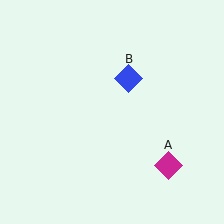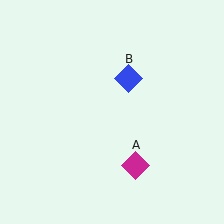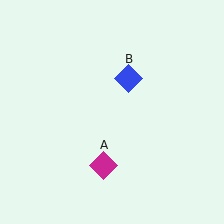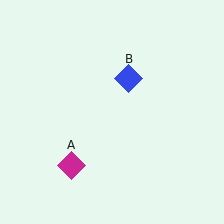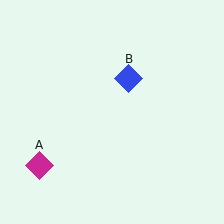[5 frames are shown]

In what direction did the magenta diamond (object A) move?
The magenta diamond (object A) moved left.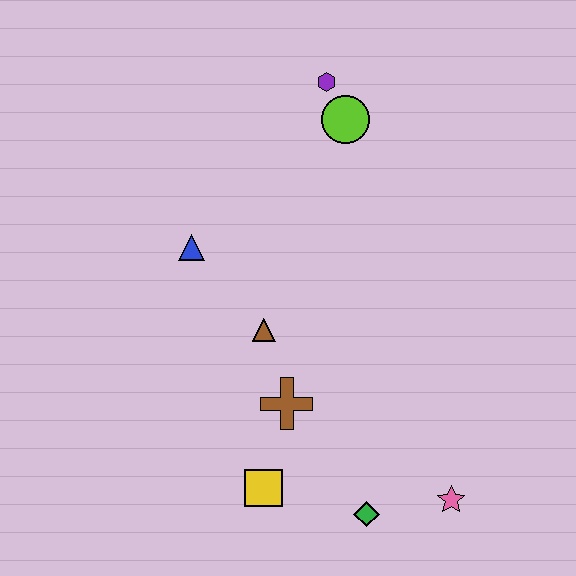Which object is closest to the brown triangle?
The brown cross is closest to the brown triangle.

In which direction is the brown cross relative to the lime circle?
The brown cross is below the lime circle.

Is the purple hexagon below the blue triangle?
No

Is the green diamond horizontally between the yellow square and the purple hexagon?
No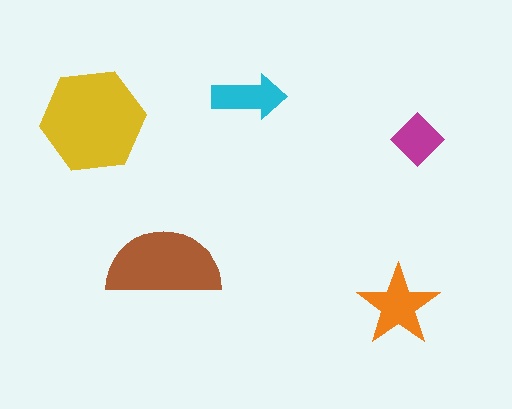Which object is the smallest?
The magenta diamond.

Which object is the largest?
The yellow hexagon.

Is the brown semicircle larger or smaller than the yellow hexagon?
Smaller.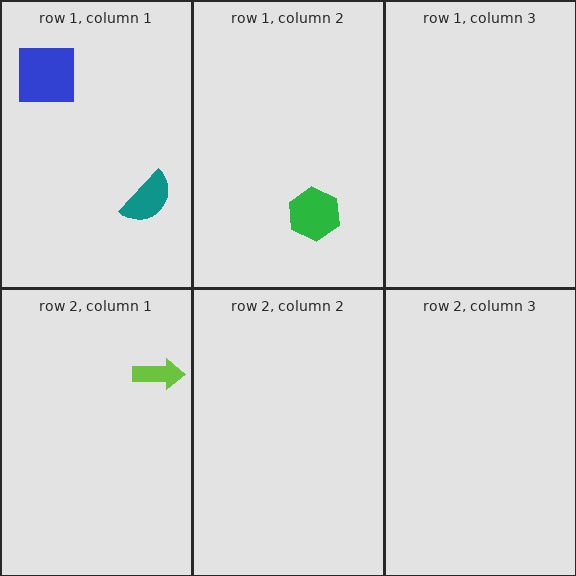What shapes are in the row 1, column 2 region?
The green hexagon.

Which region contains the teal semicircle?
The row 1, column 1 region.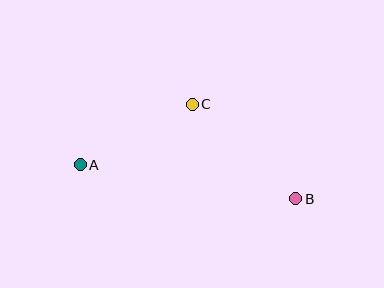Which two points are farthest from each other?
Points A and B are farthest from each other.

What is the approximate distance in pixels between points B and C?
The distance between B and C is approximately 140 pixels.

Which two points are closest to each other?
Points A and C are closest to each other.